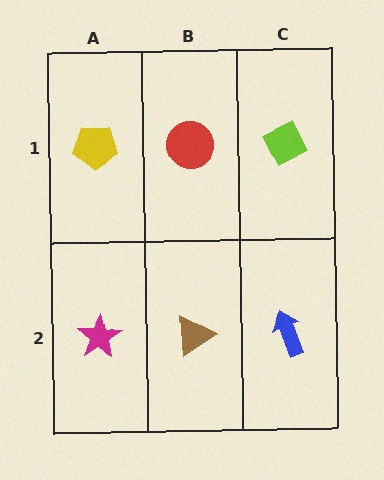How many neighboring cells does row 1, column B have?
3.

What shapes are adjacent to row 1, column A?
A magenta star (row 2, column A), a red circle (row 1, column B).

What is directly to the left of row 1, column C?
A red circle.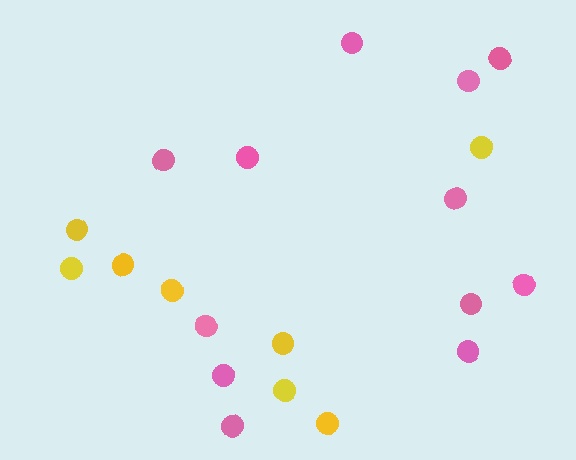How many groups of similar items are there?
There are 2 groups: one group of pink circles (12) and one group of yellow circles (8).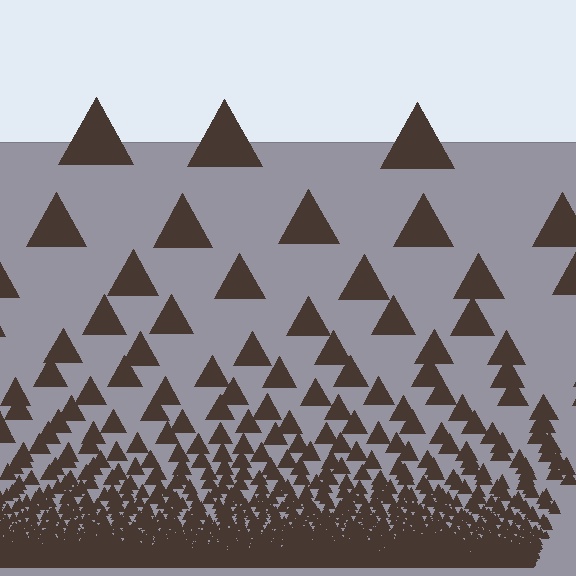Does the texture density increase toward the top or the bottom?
Density increases toward the bottom.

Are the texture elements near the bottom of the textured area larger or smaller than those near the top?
Smaller. The gradient is inverted — elements near the bottom are smaller and denser.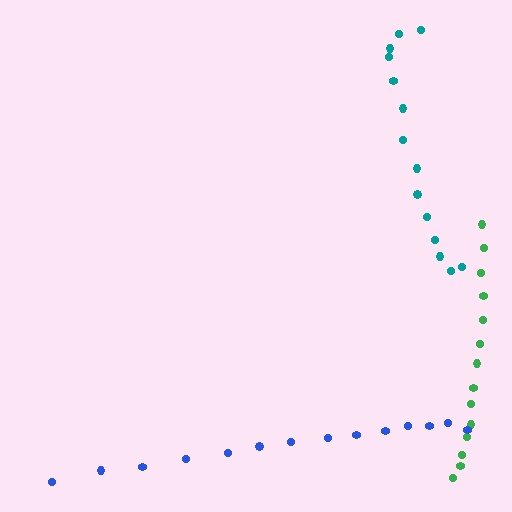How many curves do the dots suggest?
There are 3 distinct paths.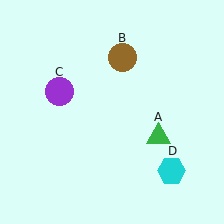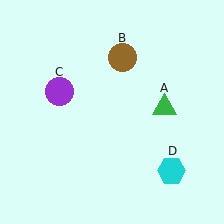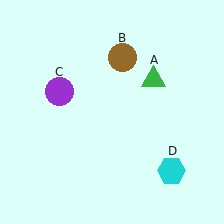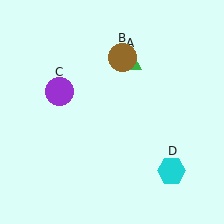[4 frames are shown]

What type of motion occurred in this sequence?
The green triangle (object A) rotated counterclockwise around the center of the scene.